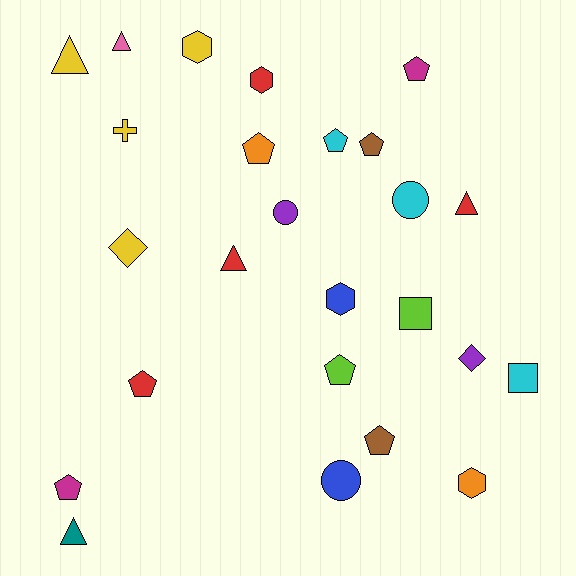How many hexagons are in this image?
There are 4 hexagons.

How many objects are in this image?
There are 25 objects.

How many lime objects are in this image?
There are 2 lime objects.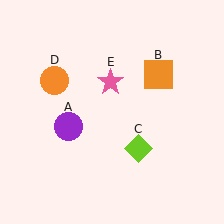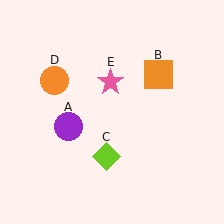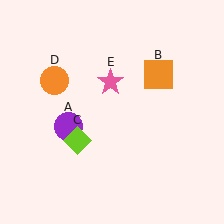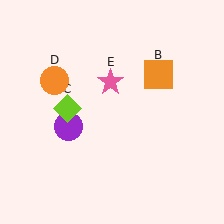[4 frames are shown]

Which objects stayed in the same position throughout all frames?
Purple circle (object A) and orange square (object B) and orange circle (object D) and pink star (object E) remained stationary.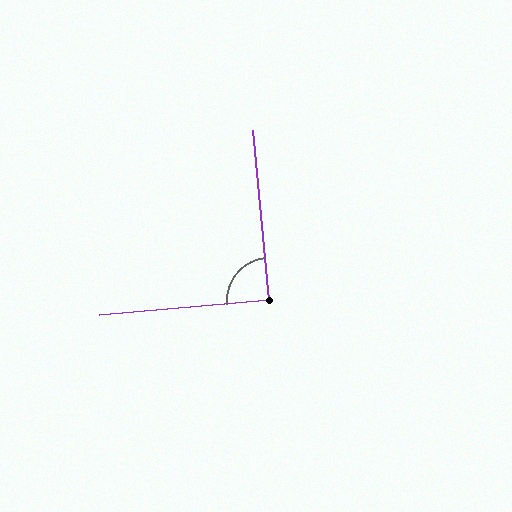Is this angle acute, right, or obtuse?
It is approximately a right angle.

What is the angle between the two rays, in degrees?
Approximately 90 degrees.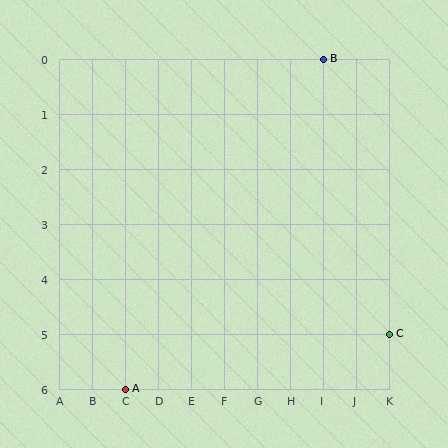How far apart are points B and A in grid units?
Points B and A are 6 columns and 6 rows apart (about 8.5 grid units diagonally).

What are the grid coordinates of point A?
Point A is at grid coordinates (C, 6).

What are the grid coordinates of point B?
Point B is at grid coordinates (I, 0).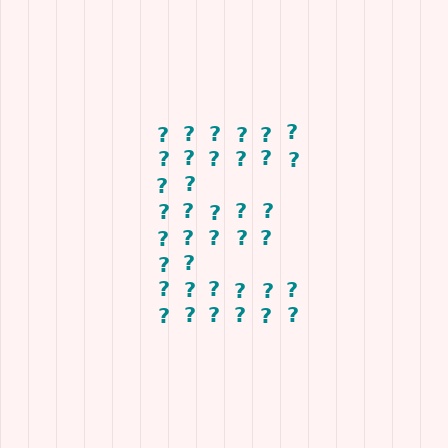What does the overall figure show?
The overall figure shows the letter E.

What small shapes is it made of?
It is made of small question marks.